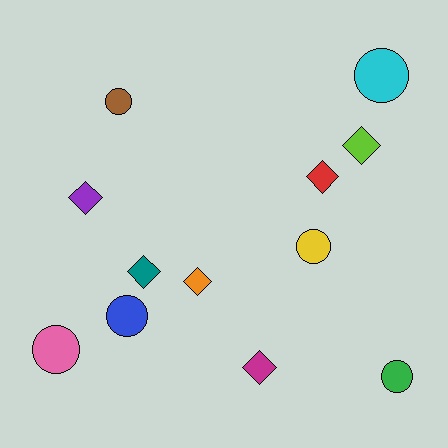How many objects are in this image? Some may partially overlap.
There are 12 objects.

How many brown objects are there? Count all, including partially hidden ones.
There is 1 brown object.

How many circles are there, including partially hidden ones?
There are 6 circles.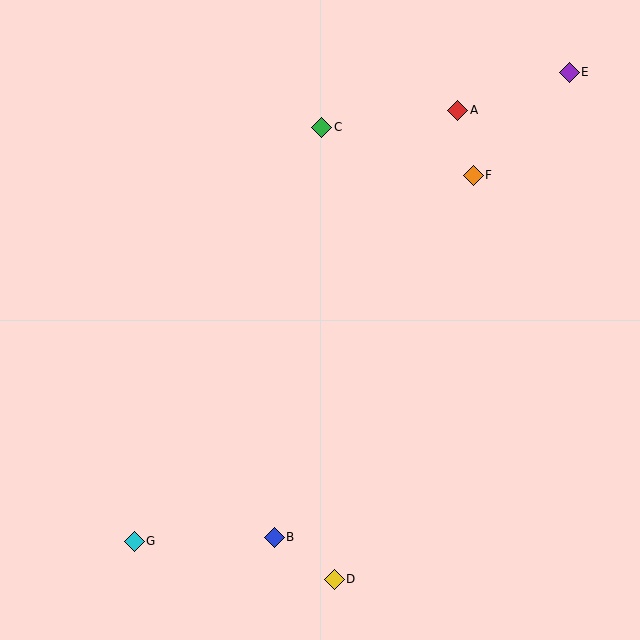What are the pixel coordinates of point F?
Point F is at (473, 175).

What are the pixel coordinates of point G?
Point G is at (134, 541).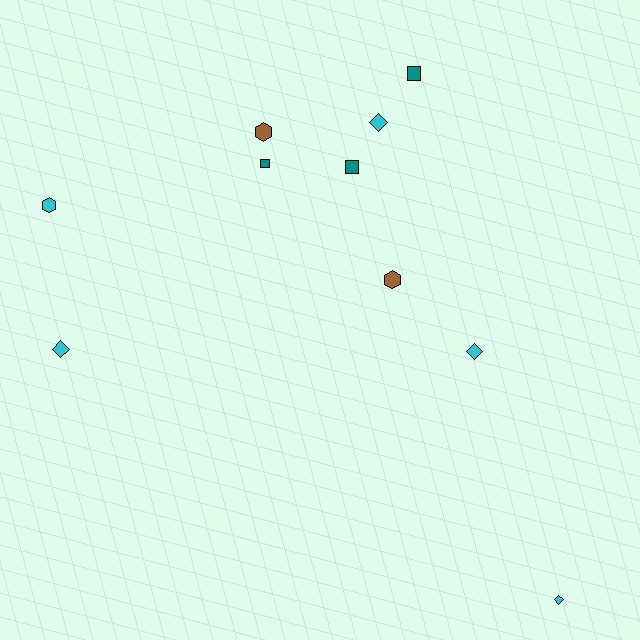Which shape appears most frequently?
Diamond, with 4 objects.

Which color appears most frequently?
Cyan, with 5 objects.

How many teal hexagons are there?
There are no teal hexagons.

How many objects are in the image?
There are 10 objects.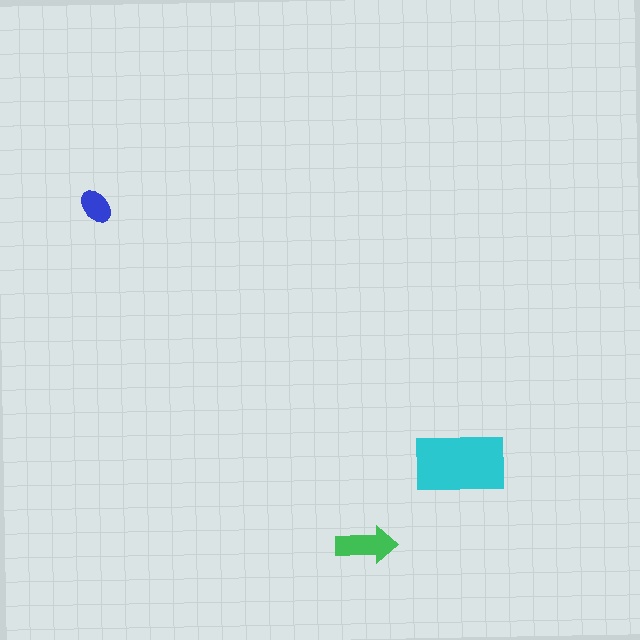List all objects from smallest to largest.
The blue ellipse, the green arrow, the cyan rectangle.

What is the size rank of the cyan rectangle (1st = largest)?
1st.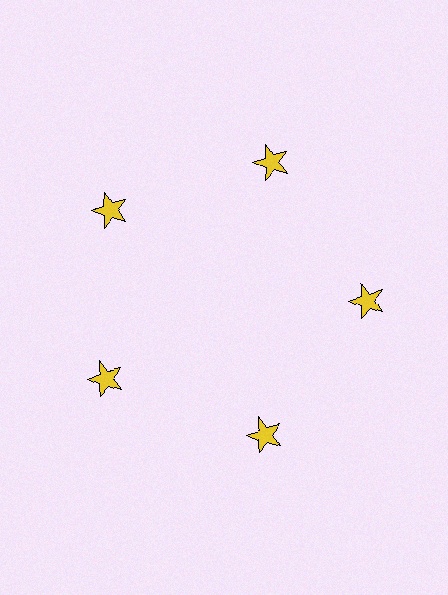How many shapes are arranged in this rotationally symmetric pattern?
There are 5 shapes, arranged in 5 groups of 1.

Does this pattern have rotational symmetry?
Yes, this pattern has 5-fold rotational symmetry. It looks the same after rotating 72 degrees around the center.